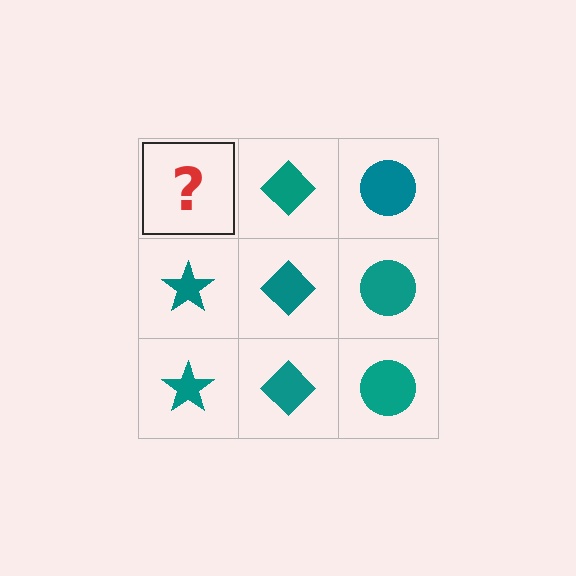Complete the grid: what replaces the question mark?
The question mark should be replaced with a teal star.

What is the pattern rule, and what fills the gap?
The rule is that each column has a consistent shape. The gap should be filled with a teal star.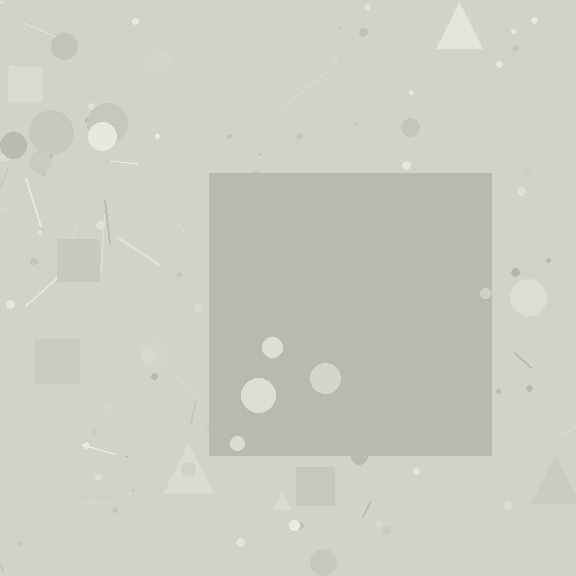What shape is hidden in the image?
A square is hidden in the image.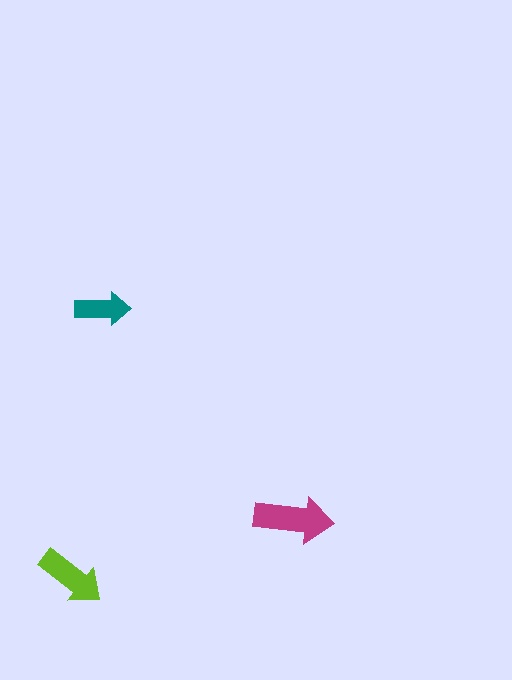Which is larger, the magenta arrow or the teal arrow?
The magenta one.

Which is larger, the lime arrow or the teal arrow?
The lime one.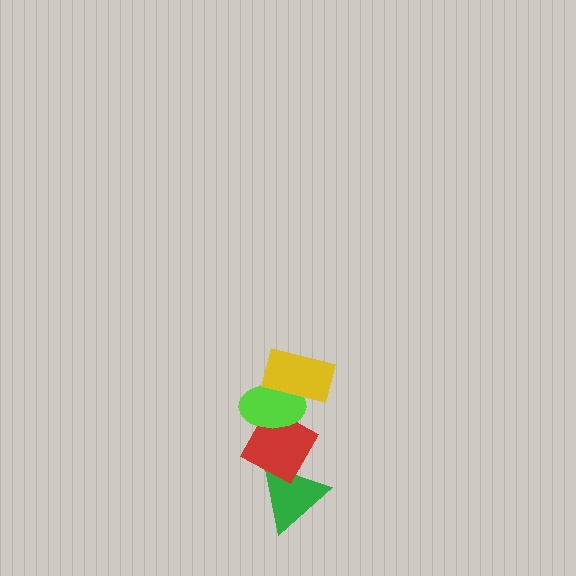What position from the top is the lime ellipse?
The lime ellipse is 2nd from the top.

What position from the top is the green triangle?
The green triangle is 4th from the top.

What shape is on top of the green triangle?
The red diamond is on top of the green triangle.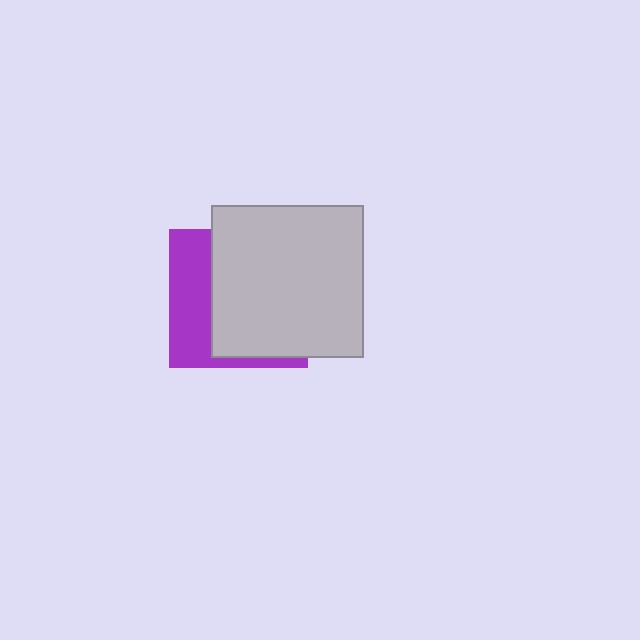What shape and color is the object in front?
The object in front is a light gray square.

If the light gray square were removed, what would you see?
You would see the complete purple square.